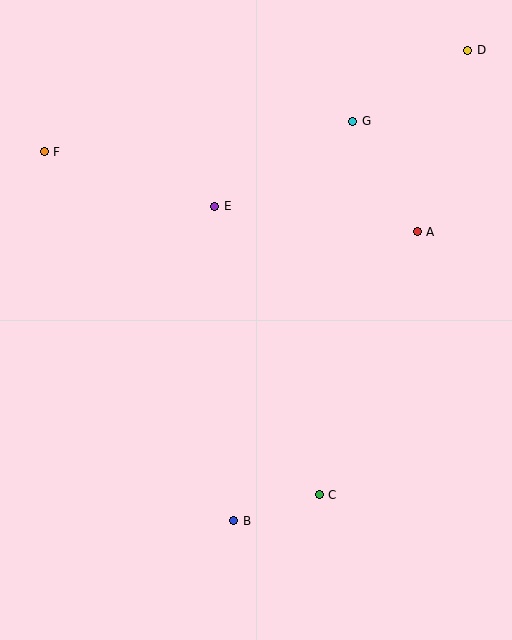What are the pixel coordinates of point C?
Point C is at (319, 495).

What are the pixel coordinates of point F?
Point F is at (44, 152).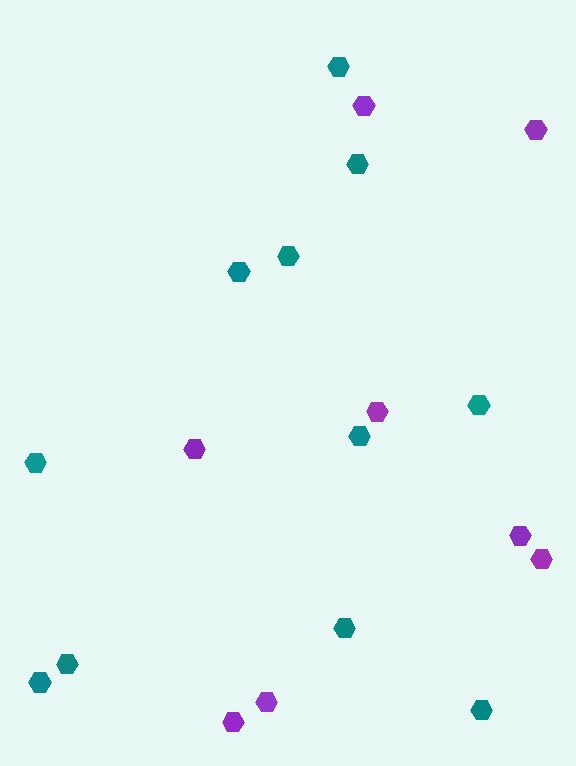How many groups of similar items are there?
There are 2 groups: one group of purple hexagons (8) and one group of teal hexagons (11).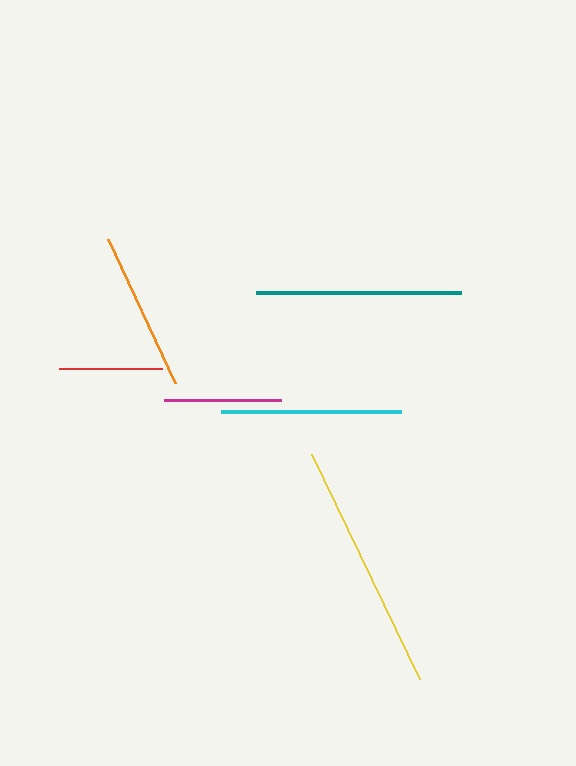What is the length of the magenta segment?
The magenta segment is approximately 117 pixels long.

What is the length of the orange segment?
The orange segment is approximately 159 pixels long.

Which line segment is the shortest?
The red line is the shortest at approximately 103 pixels.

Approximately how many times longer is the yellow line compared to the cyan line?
The yellow line is approximately 1.4 times the length of the cyan line.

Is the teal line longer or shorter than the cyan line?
The teal line is longer than the cyan line.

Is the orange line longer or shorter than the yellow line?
The yellow line is longer than the orange line.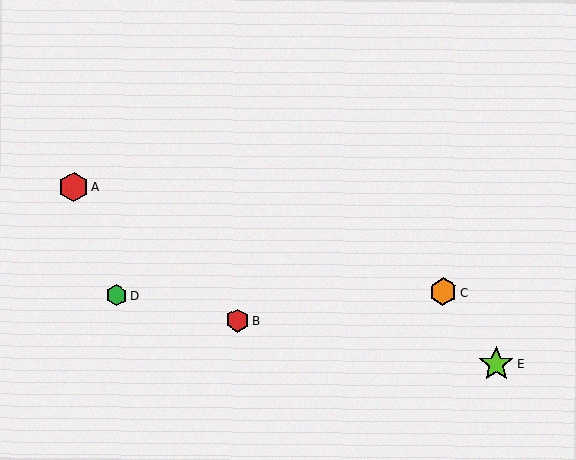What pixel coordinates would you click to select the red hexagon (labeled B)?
Click at (238, 320) to select the red hexagon B.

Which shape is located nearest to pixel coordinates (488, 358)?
The lime star (labeled E) at (496, 364) is nearest to that location.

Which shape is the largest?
The lime star (labeled E) is the largest.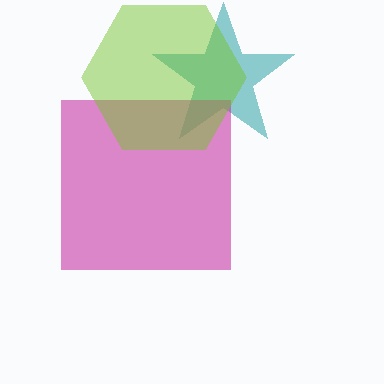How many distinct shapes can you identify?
There are 3 distinct shapes: a teal star, a magenta square, a lime hexagon.